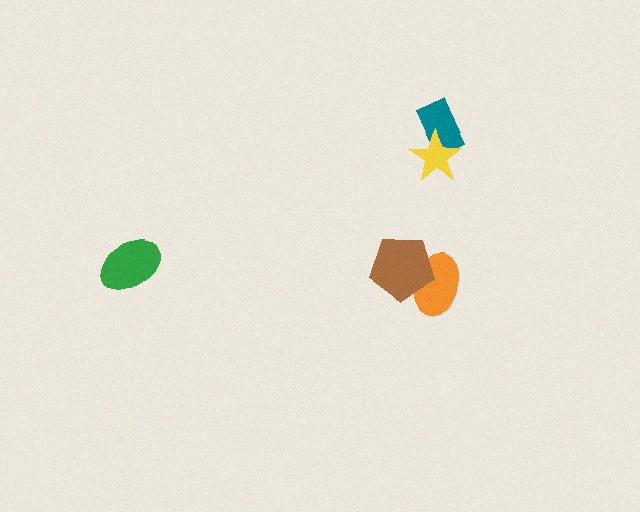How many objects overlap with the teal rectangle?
1 object overlaps with the teal rectangle.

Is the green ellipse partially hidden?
No, no other shape covers it.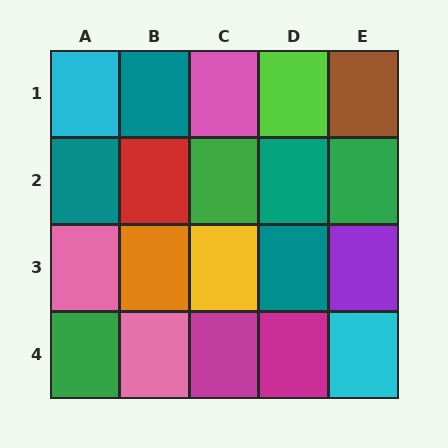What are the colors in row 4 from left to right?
Green, pink, magenta, magenta, cyan.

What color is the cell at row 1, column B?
Teal.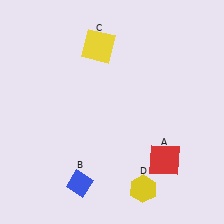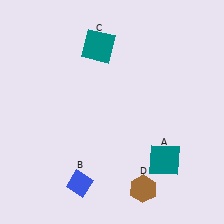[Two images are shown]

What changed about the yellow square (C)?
In Image 1, C is yellow. In Image 2, it changed to teal.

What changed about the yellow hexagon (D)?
In Image 1, D is yellow. In Image 2, it changed to brown.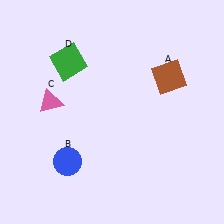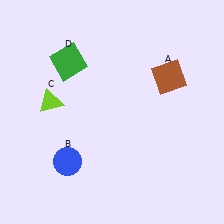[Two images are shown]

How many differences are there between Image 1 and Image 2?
There is 1 difference between the two images.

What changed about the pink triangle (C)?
In Image 1, C is pink. In Image 2, it changed to lime.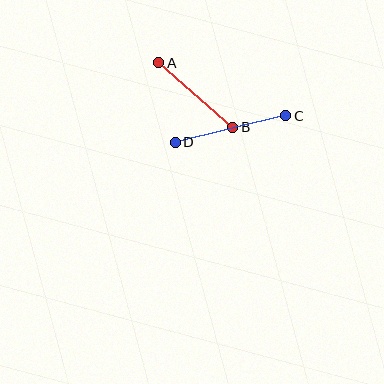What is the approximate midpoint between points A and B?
The midpoint is at approximately (196, 95) pixels.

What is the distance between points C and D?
The distance is approximately 114 pixels.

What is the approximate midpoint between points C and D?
The midpoint is at approximately (231, 129) pixels.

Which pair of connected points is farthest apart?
Points C and D are farthest apart.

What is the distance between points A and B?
The distance is approximately 98 pixels.